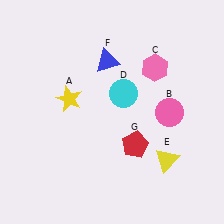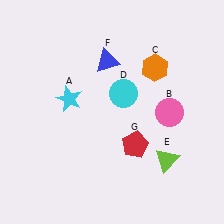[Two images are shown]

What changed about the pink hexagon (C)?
In Image 1, C is pink. In Image 2, it changed to orange.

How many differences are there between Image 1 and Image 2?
There are 3 differences between the two images.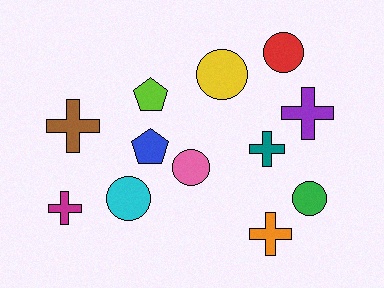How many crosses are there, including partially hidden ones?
There are 5 crosses.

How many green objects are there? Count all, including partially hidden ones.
There is 1 green object.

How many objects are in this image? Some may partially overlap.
There are 12 objects.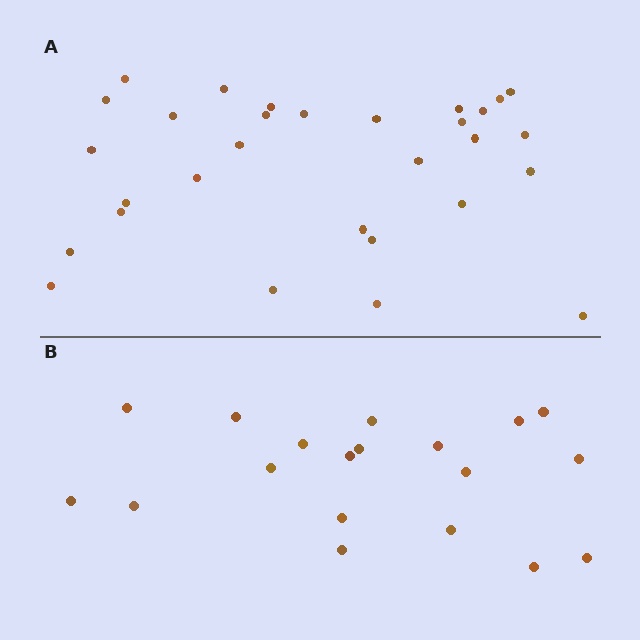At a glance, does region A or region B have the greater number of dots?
Region A (the top region) has more dots.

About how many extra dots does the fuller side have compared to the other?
Region A has roughly 12 or so more dots than region B.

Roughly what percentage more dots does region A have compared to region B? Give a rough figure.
About 60% more.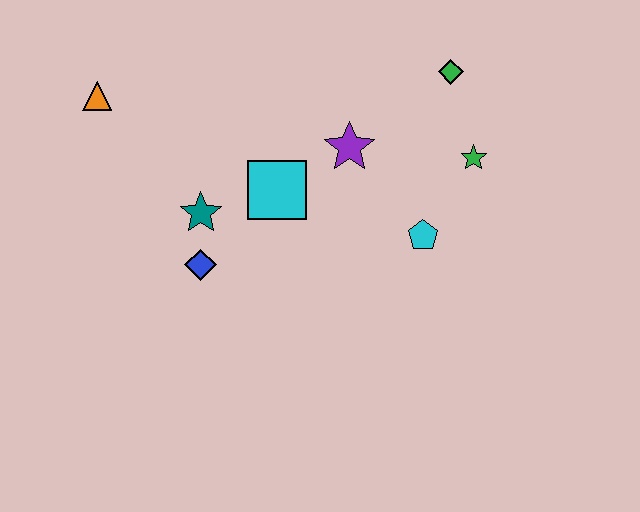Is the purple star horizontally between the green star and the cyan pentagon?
No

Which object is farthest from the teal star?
The green diamond is farthest from the teal star.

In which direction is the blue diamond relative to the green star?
The blue diamond is to the left of the green star.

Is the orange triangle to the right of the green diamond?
No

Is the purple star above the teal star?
Yes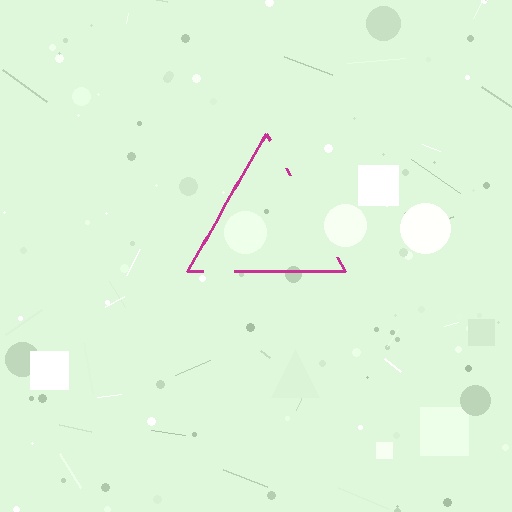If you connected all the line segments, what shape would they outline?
They would outline a triangle.